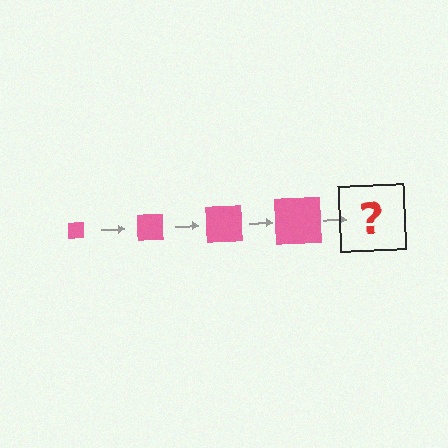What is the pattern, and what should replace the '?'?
The pattern is that the square gets progressively larger each step. The '?' should be a pink square, larger than the previous one.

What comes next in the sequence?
The next element should be a pink square, larger than the previous one.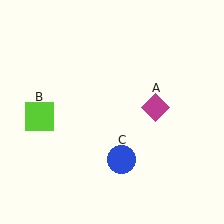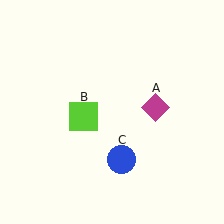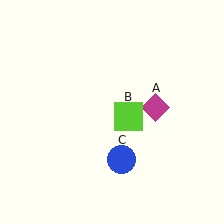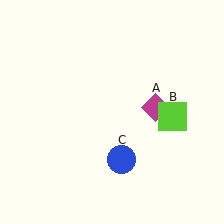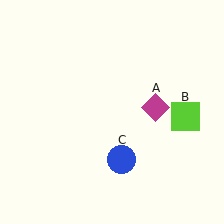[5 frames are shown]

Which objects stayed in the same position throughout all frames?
Magenta diamond (object A) and blue circle (object C) remained stationary.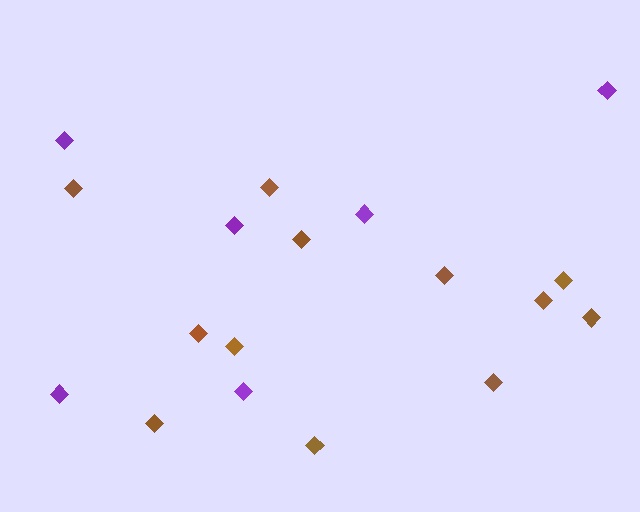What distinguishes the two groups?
There are 2 groups: one group of brown diamonds (12) and one group of purple diamonds (6).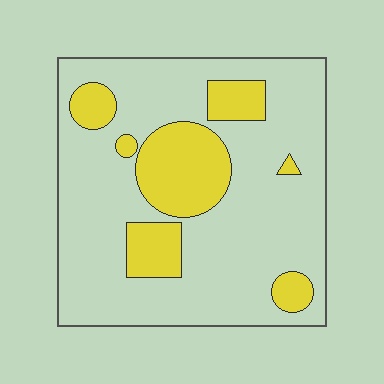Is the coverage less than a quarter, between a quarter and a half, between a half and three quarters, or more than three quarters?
Less than a quarter.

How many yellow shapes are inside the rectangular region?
7.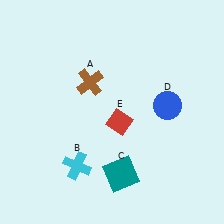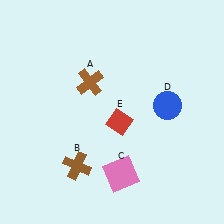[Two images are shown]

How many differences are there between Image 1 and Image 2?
There are 2 differences between the two images.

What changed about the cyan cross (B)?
In Image 1, B is cyan. In Image 2, it changed to brown.